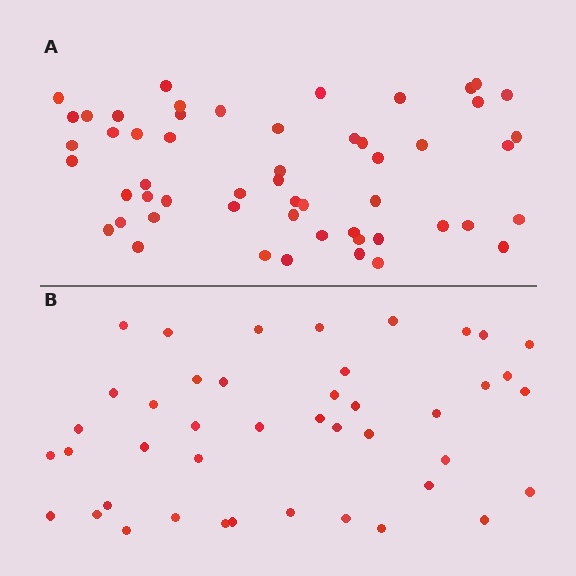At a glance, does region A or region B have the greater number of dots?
Region A (the top region) has more dots.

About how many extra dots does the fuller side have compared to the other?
Region A has roughly 12 or so more dots than region B.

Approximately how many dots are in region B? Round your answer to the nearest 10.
About 40 dots. (The exact count is 43, which rounds to 40.)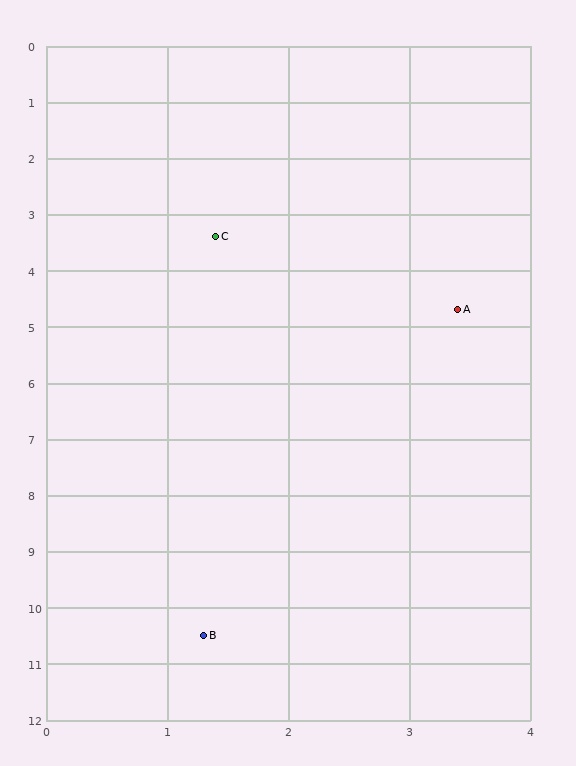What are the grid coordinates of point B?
Point B is at approximately (1.3, 10.5).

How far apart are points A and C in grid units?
Points A and C are about 2.4 grid units apart.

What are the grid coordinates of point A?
Point A is at approximately (3.4, 4.7).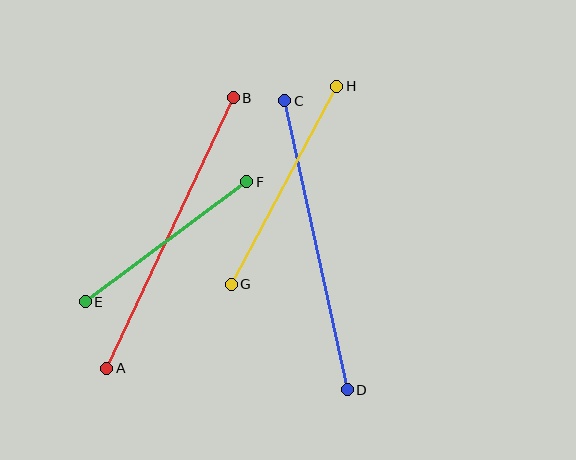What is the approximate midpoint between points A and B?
The midpoint is at approximately (170, 233) pixels.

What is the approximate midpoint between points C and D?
The midpoint is at approximately (316, 245) pixels.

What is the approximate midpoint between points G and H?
The midpoint is at approximately (284, 185) pixels.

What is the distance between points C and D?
The distance is approximately 296 pixels.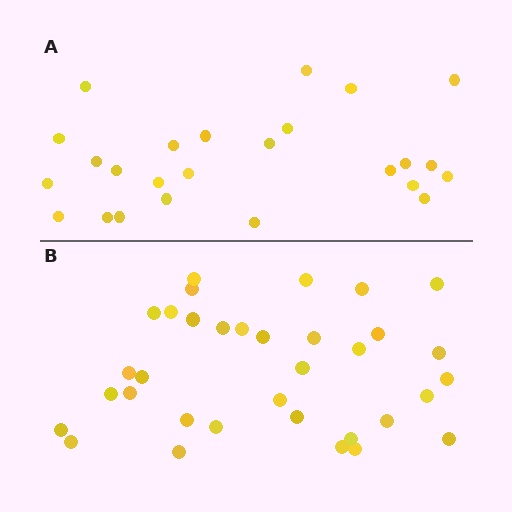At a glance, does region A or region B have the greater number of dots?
Region B (the bottom region) has more dots.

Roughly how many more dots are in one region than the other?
Region B has roughly 8 or so more dots than region A.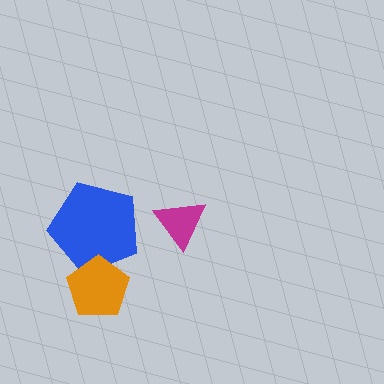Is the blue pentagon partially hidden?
Yes, it is partially covered by another shape.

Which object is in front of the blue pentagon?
The orange pentagon is in front of the blue pentagon.